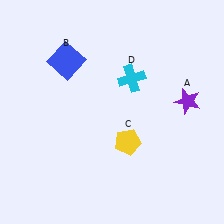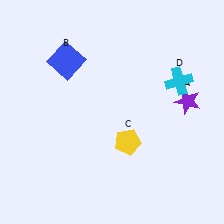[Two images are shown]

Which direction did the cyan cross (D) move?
The cyan cross (D) moved right.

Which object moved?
The cyan cross (D) moved right.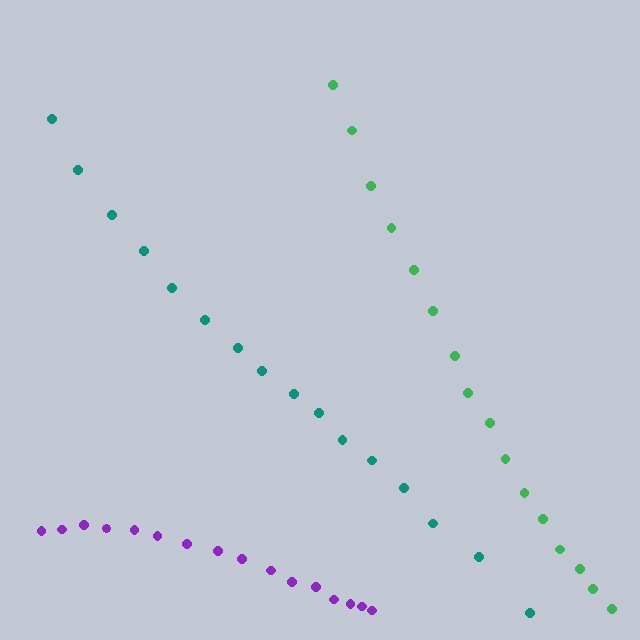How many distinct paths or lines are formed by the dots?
There are 3 distinct paths.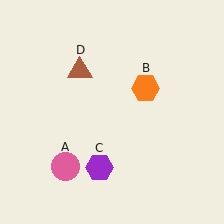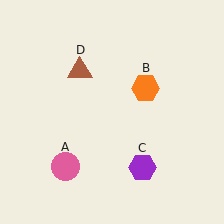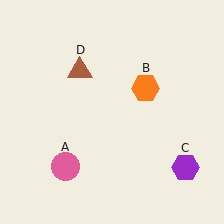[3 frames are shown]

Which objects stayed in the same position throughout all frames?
Pink circle (object A) and orange hexagon (object B) and brown triangle (object D) remained stationary.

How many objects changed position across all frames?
1 object changed position: purple hexagon (object C).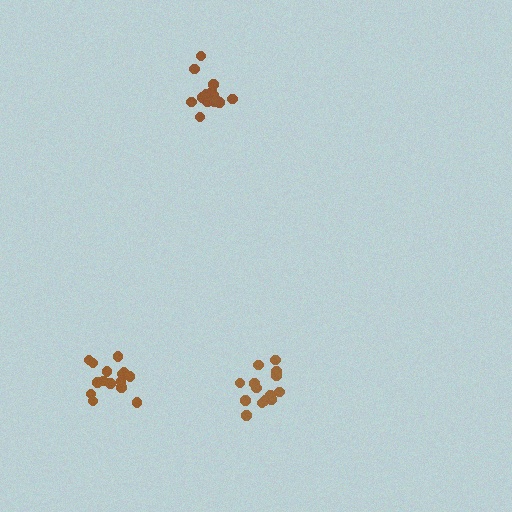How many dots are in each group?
Group 1: 14 dots, Group 2: 15 dots, Group 3: 15 dots (44 total).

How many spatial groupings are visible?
There are 3 spatial groupings.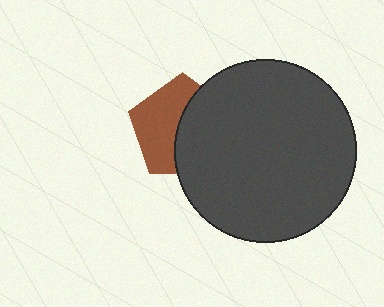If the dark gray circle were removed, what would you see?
You would see the complete brown pentagon.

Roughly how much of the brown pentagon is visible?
About half of it is visible (roughly 50%).